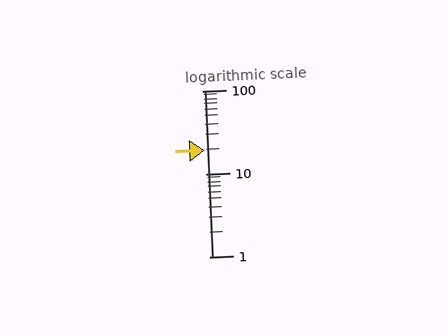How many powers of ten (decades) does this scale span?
The scale spans 2 decades, from 1 to 100.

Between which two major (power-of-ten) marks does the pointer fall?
The pointer is between 10 and 100.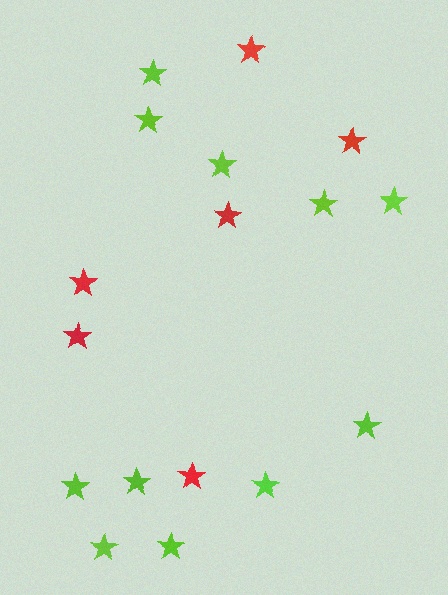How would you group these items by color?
There are 2 groups: one group of lime stars (11) and one group of red stars (6).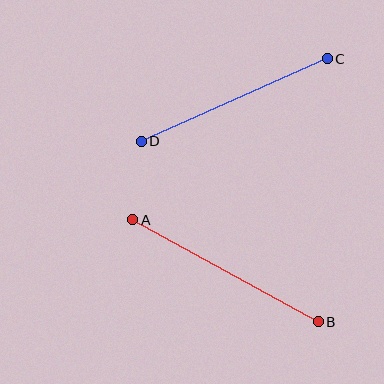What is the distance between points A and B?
The distance is approximately 211 pixels.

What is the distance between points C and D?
The distance is approximately 203 pixels.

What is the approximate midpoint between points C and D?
The midpoint is at approximately (234, 100) pixels.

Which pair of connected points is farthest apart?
Points A and B are farthest apart.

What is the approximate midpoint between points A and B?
The midpoint is at approximately (225, 271) pixels.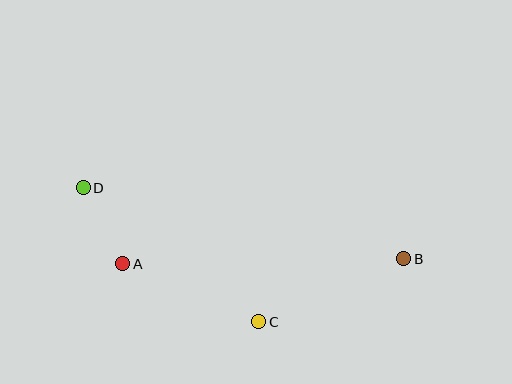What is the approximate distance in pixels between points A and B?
The distance between A and B is approximately 281 pixels.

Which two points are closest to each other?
Points A and D are closest to each other.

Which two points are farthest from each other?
Points B and D are farthest from each other.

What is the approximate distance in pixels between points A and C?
The distance between A and C is approximately 148 pixels.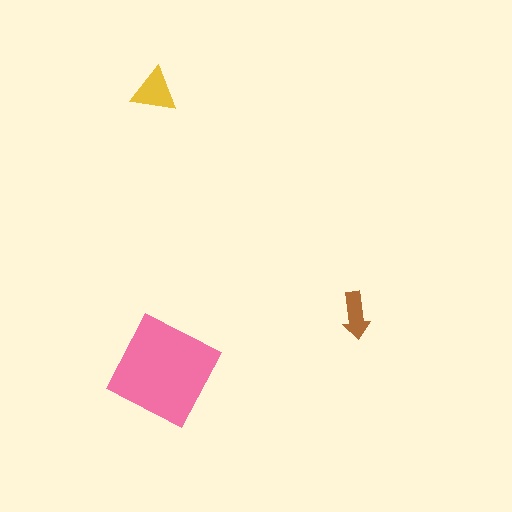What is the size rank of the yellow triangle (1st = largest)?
2nd.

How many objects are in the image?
There are 3 objects in the image.